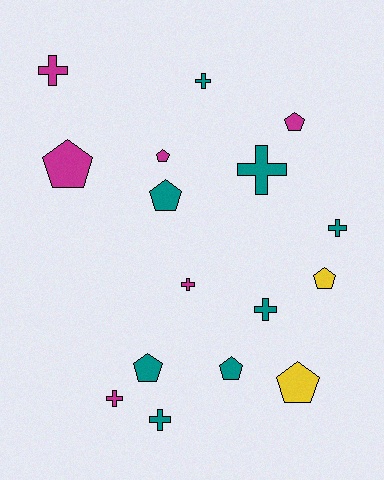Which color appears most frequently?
Teal, with 8 objects.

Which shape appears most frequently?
Cross, with 8 objects.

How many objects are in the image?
There are 16 objects.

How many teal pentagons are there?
There are 3 teal pentagons.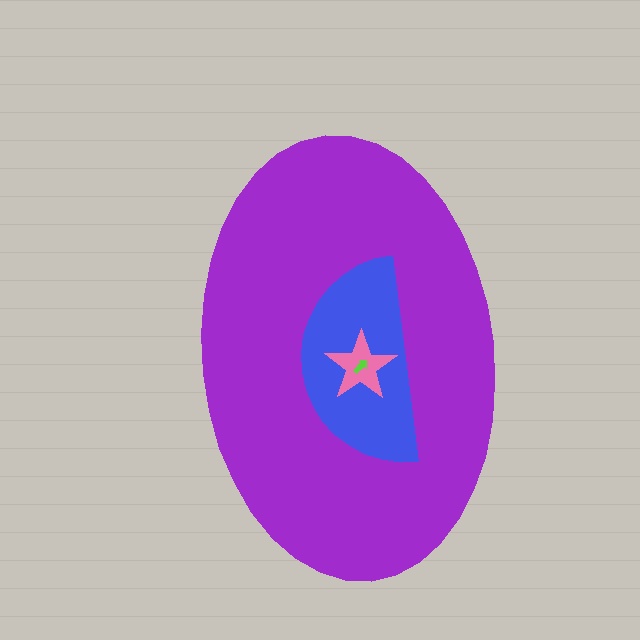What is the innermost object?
The lime arrow.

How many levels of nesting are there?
4.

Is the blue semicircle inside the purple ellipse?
Yes.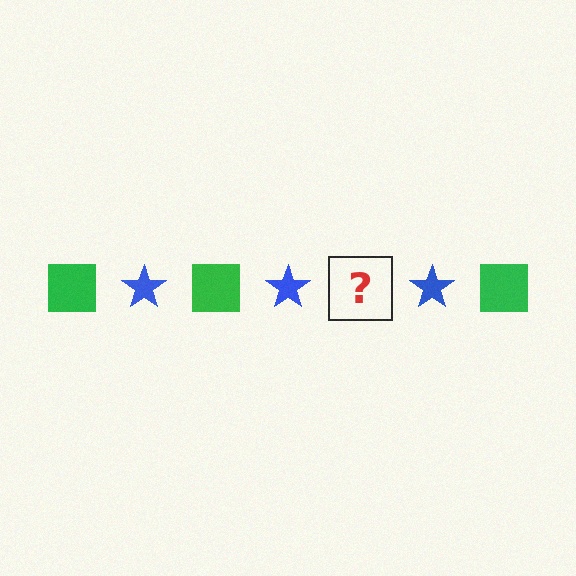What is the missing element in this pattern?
The missing element is a green square.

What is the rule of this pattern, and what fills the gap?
The rule is that the pattern alternates between green square and blue star. The gap should be filled with a green square.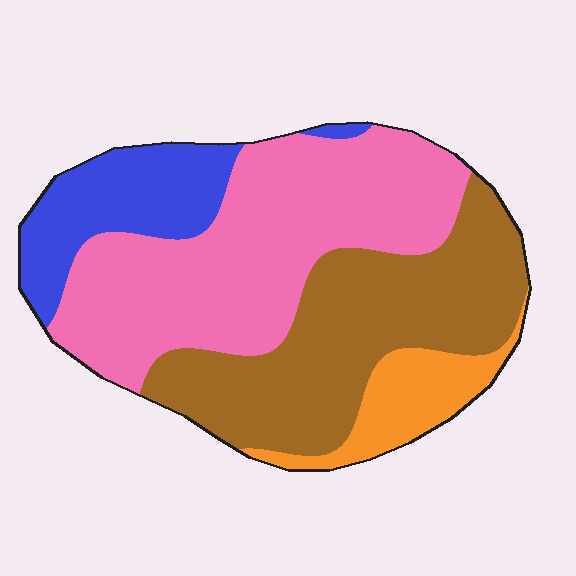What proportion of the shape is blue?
Blue takes up about one sixth (1/6) of the shape.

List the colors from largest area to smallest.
From largest to smallest: pink, brown, blue, orange.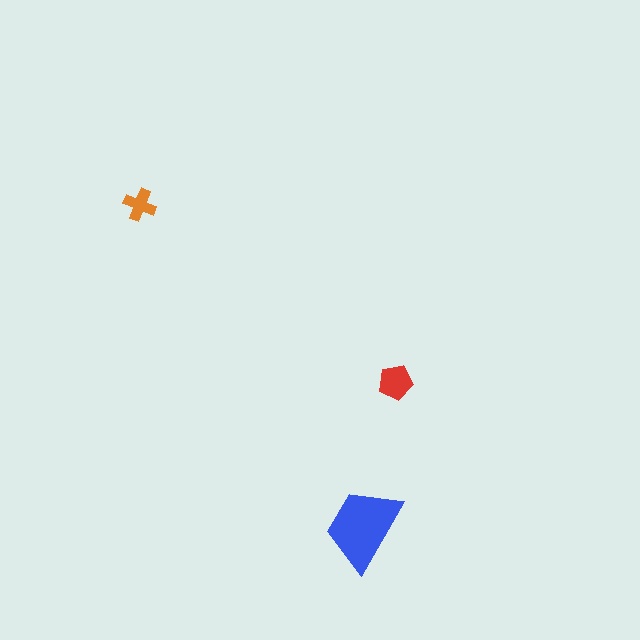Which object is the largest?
The blue trapezoid.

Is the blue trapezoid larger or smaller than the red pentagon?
Larger.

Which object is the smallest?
The orange cross.